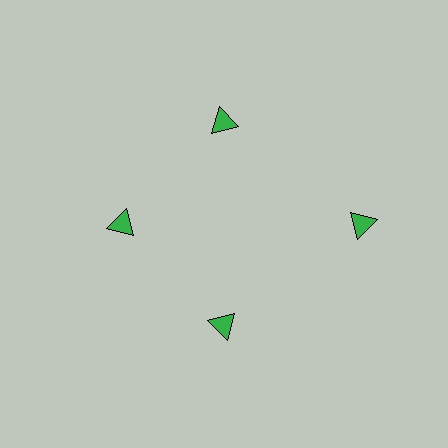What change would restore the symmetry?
The symmetry would be restored by moving it inward, back onto the ring so that all 4 triangles sit at equal angles and equal distance from the center.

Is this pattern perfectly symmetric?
No. The 4 green triangles are arranged in a ring, but one element near the 3 o'clock position is pushed outward from the center, breaking the 4-fold rotational symmetry.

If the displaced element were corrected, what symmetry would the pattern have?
It would have 4-fold rotational symmetry — the pattern would map onto itself every 90 degrees.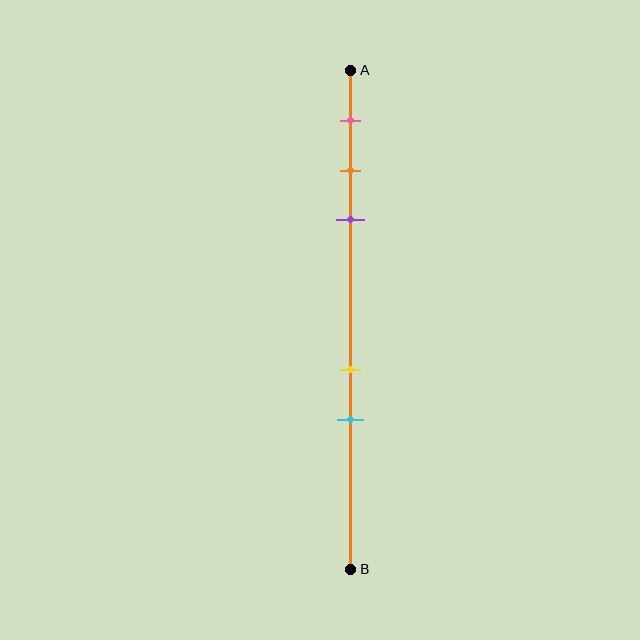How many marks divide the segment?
There are 5 marks dividing the segment.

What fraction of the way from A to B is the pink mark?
The pink mark is approximately 10% (0.1) of the way from A to B.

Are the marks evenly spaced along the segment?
No, the marks are not evenly spaced.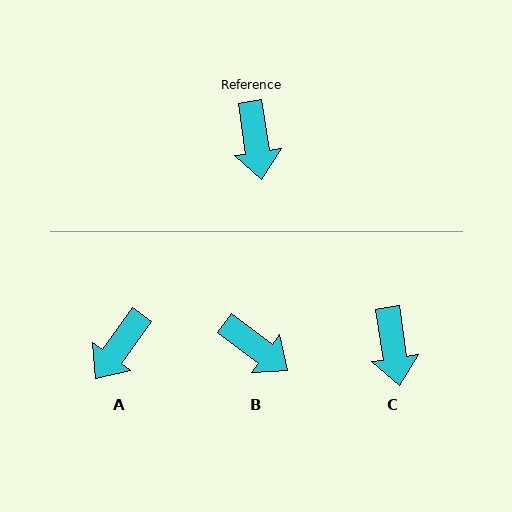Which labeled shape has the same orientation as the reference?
C.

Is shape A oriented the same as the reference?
No, it is off by about 45 degrees.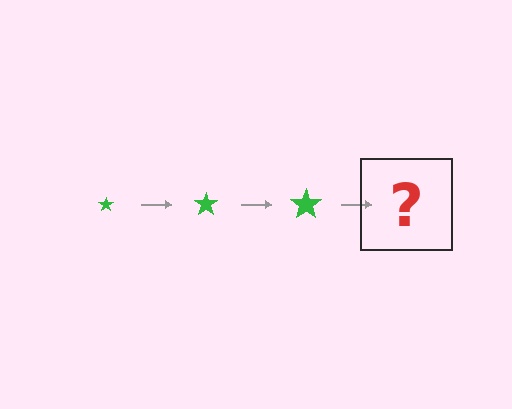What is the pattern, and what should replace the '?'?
The pattern is that the star gets progressively larger each step. The '?' should be a green star, larger than the previous one.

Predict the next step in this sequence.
The next step is a green star, larger than the previous one.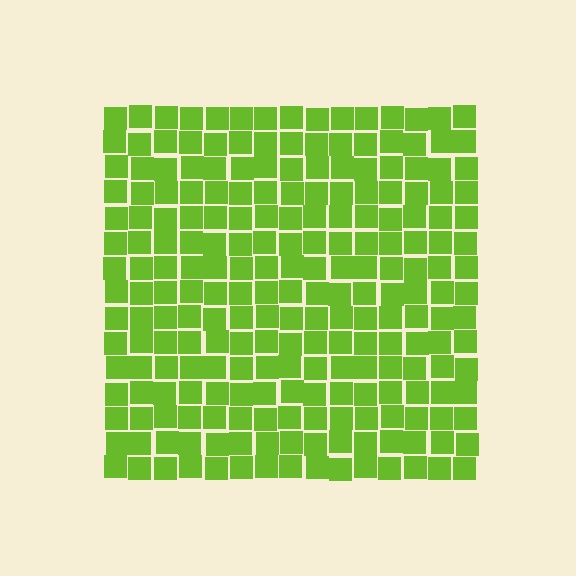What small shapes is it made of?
It is made of small squares.